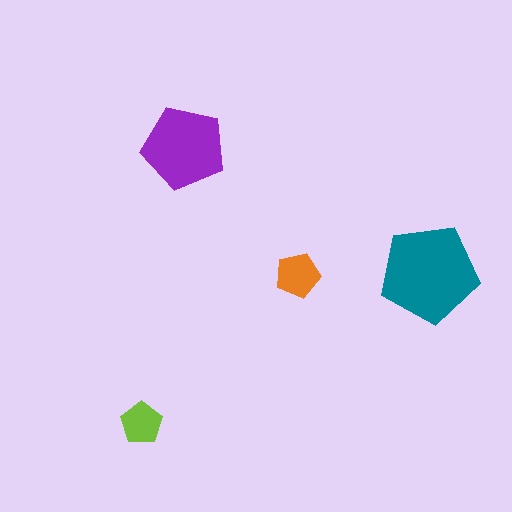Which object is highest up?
The purple pentagon is topmost.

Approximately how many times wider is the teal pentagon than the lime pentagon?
About 2.5 times wider.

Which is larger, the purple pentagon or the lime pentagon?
The purple one.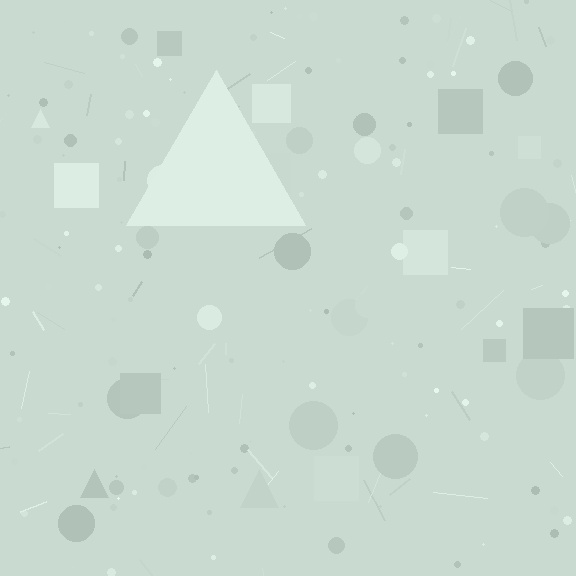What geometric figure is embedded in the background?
A triangle is embedded in the background.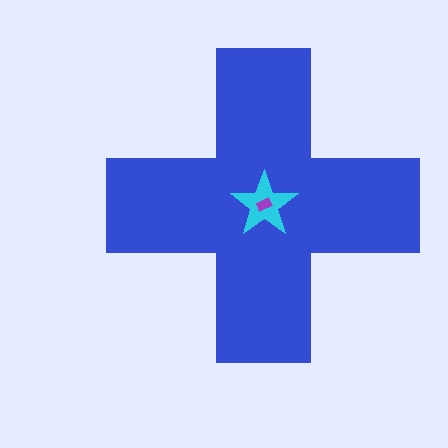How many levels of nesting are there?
3.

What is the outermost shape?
The blue cross.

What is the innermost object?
The purple rectangle.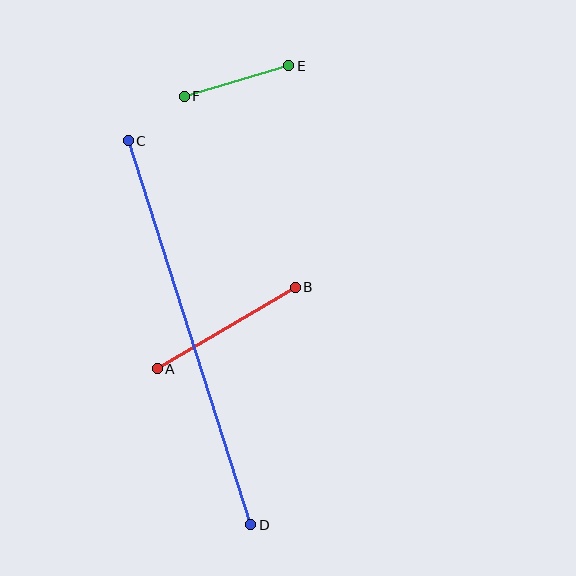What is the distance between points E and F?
The distance is approximately 109 pixels.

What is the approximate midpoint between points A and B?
The midpoint is at approximately (226, 328) pixels.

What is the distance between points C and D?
The distance is approximately 403 pixels.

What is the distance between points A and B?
The distance is approximately 161 pixels.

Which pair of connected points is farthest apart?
Points C and D are farthest apart.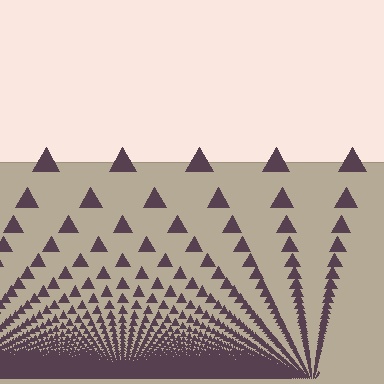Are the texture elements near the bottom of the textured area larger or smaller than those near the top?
Smaller. The gradient is inverted — elements near the bottom are smaller and denser.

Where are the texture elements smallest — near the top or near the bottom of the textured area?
Near the bottom.